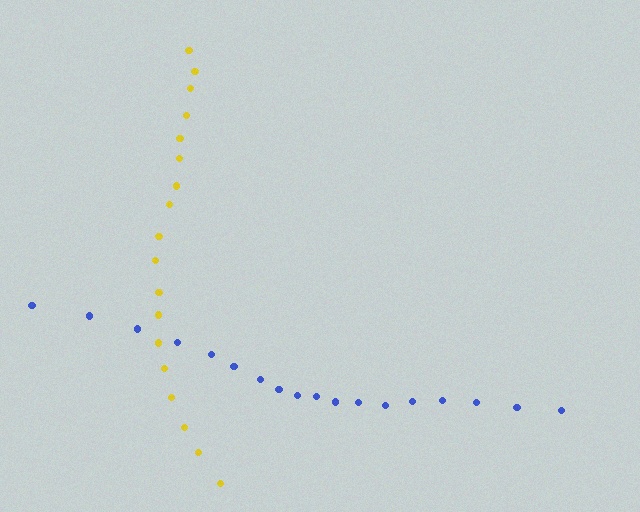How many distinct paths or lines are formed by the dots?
There are 2 distinct paths.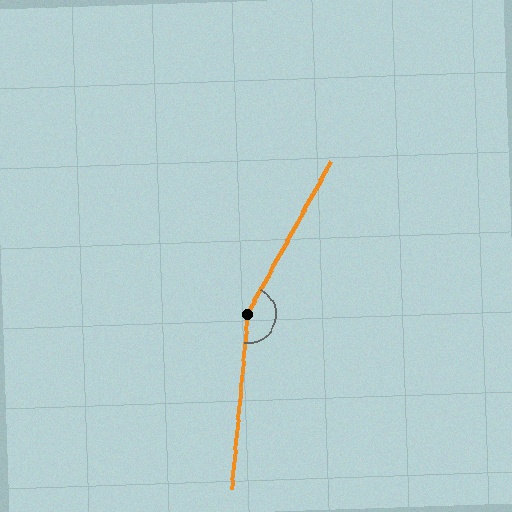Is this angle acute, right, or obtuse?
It is obtuse.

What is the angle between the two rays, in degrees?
Approximately 156 degrees.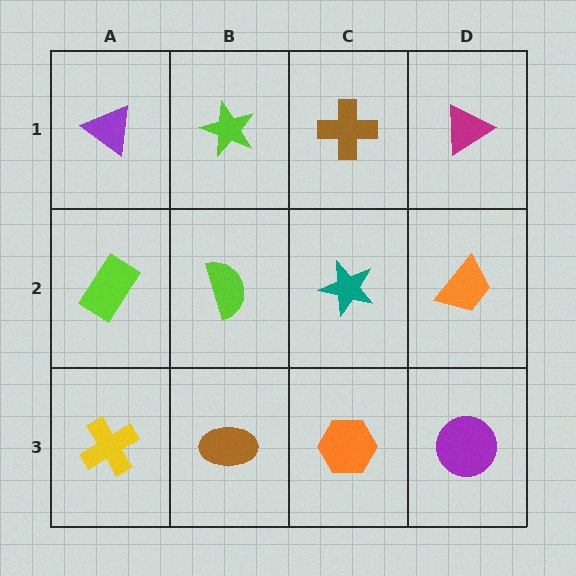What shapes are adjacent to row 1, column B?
A lime semicircle (row 2, column B), a purple triangle (row 1, column A), a brown cross (row 1, column C).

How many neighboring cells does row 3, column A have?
2.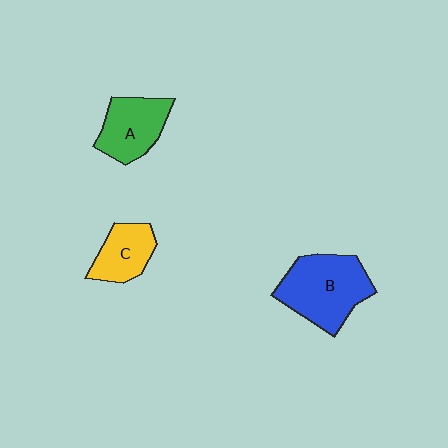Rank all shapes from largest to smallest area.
From largest to smallest: B (blue), A (green), C (yellow).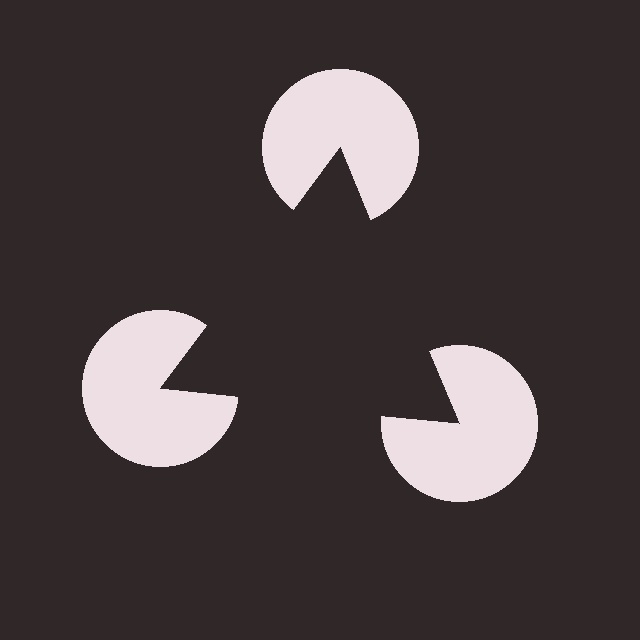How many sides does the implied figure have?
3 sides.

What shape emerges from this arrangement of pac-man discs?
An illusory triangle — its edges are inferred from the aligned wedge cuts in the pac-man discs, not physically drawn.